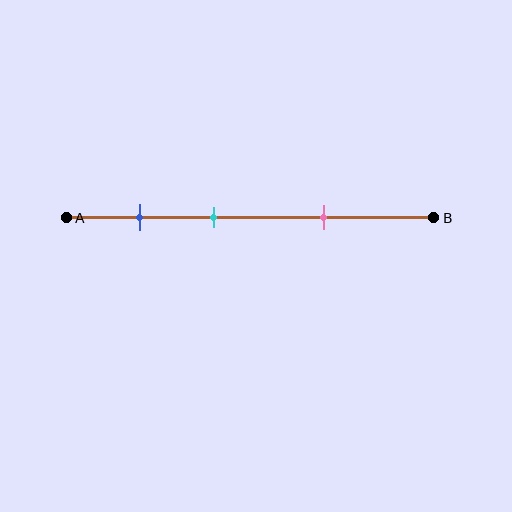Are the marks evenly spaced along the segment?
Yes, the marks are approximately evenly spaced.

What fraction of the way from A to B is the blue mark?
The blue mark is approximately 20% (0.2) of the way from A to B.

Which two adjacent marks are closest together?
The blue and cyan marks are the closest adjacent pair.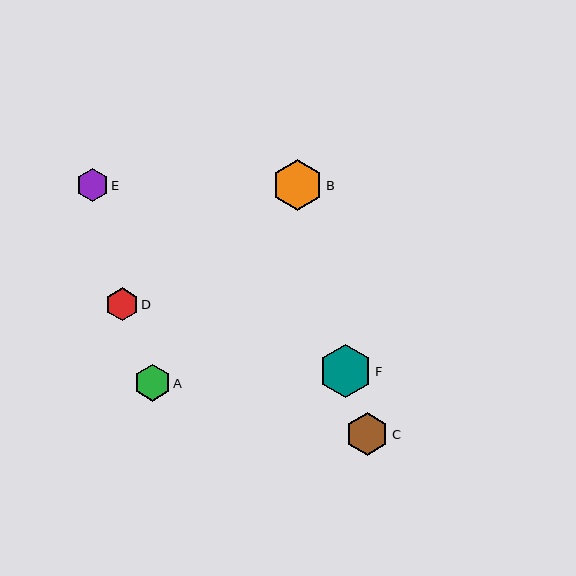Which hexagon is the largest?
Hexagon F is the largest with a size of approximately 53 pixels.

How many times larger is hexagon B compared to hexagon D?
Hexagon B is approximately 1.6 times the size of hexagon D.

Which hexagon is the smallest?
Hexagon E is the smallest with a size of approximately 32 pixels.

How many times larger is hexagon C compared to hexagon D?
Hexagon C is approximately 1.3 times the size of hexagon D.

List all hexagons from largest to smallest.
From largest to smallest: F, B, C, A, D, E.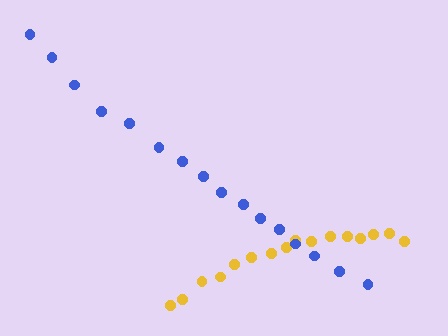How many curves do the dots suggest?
There are 2 distinct paths.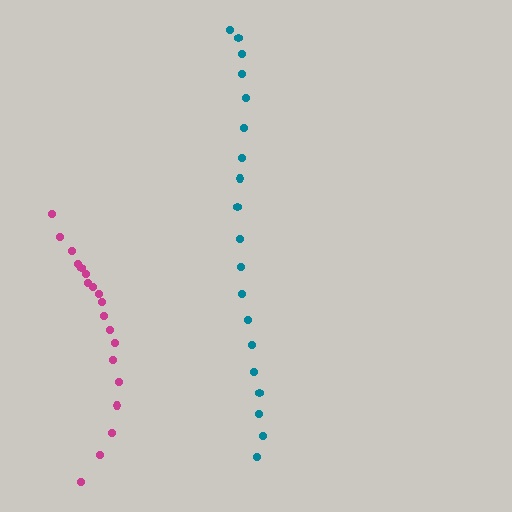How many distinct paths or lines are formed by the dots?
There are 2 distinct paths.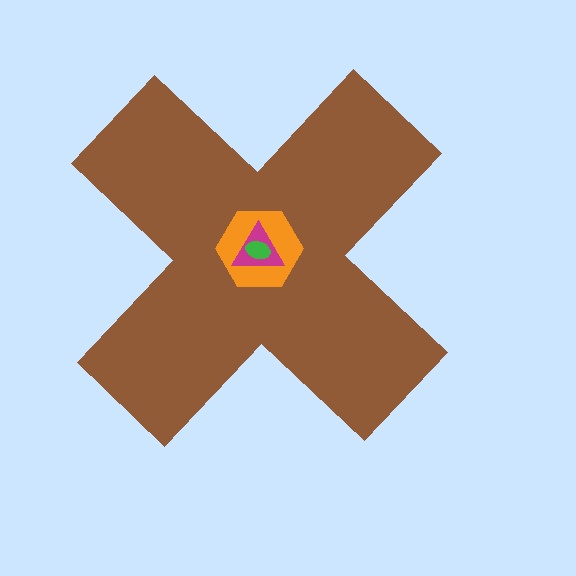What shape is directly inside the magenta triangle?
The green ellipse.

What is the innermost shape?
The green ellipse.